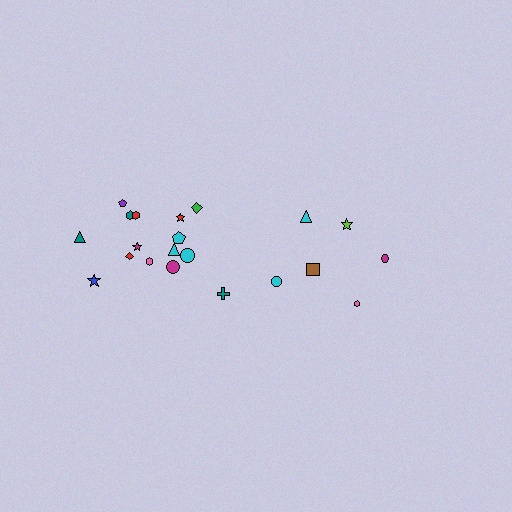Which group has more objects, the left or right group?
The left group.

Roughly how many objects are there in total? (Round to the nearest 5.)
Roughly 20 objects in total.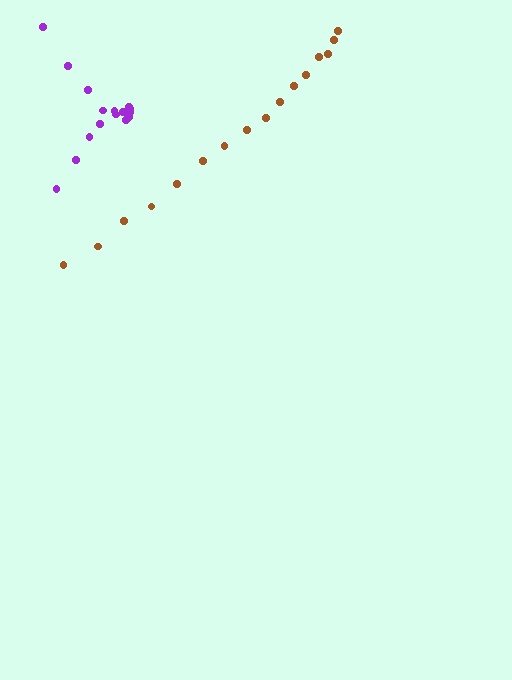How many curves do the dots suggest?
There are 2 distinct paths.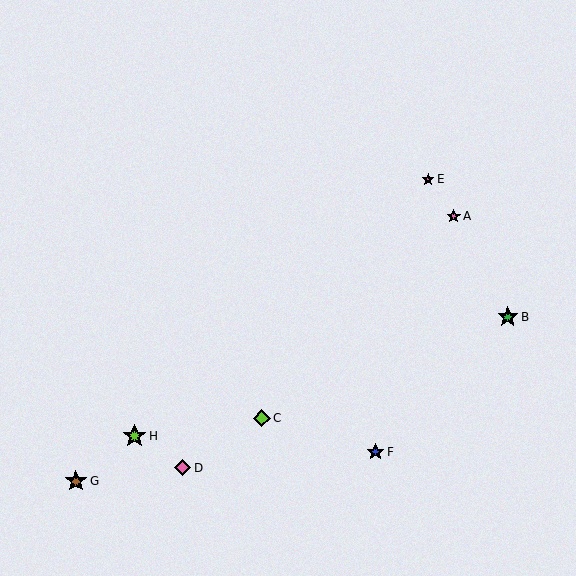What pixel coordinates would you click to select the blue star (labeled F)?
Click at (375, 452) to select the blue star F.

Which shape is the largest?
The lime star (labeled H) is the largest.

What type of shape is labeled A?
Shape A is a pink star.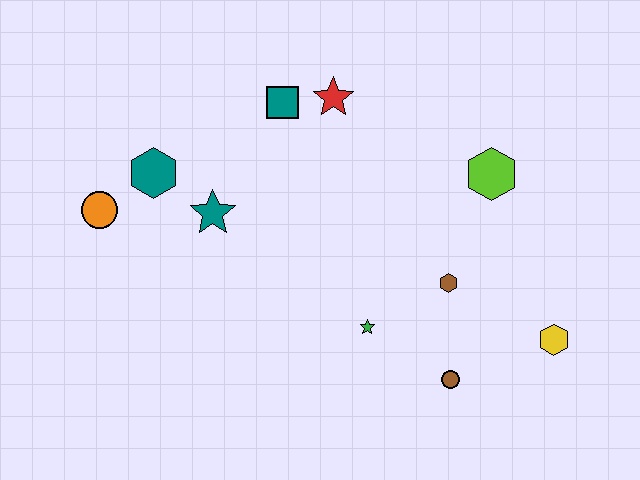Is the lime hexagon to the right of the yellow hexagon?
No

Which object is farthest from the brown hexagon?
The orange circle is farthest from the brown hexagon.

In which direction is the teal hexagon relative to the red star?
The teal hexagon is to the left of the red star.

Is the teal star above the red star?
No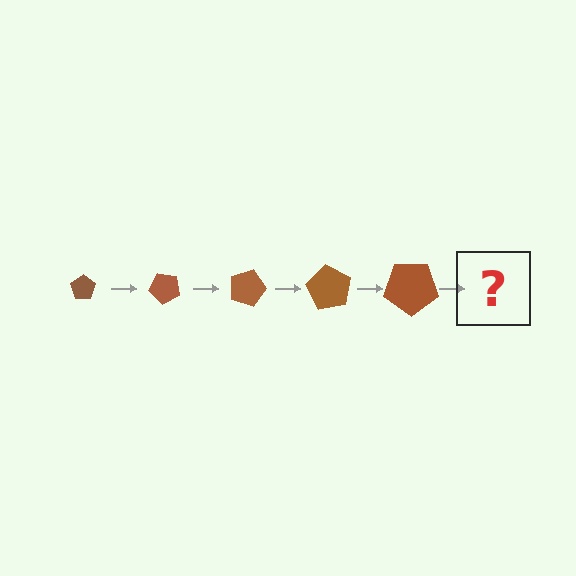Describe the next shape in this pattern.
It should be a pentagon, larger than the previous one and rotated 225 degrees from the start.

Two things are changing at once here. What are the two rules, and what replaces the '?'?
The two rules are that the pentagon grows larger each step and it rotates 45 degrees each step. The '?' should be a pentagon, larger than the previous one and rotated 225 degrees from the start.